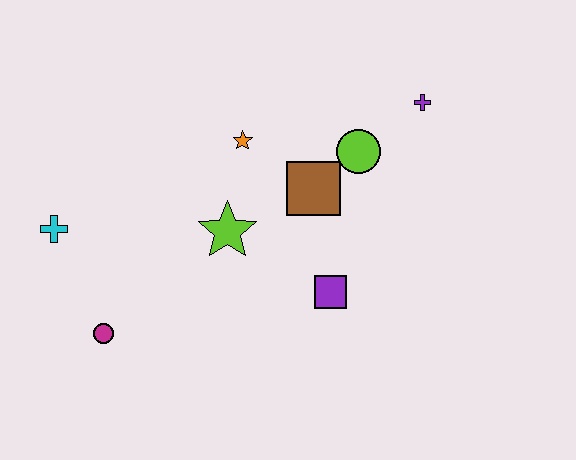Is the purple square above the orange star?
No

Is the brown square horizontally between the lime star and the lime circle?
Yes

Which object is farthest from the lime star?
The purple cross is farthest from the lime star.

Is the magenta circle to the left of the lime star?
Yes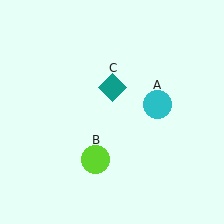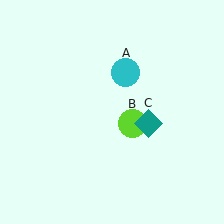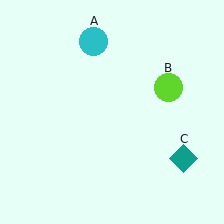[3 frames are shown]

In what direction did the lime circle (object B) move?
The lime circle (object B) moved up and to the right.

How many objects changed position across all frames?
3 objects changed position: cyan circle (object A), lime circle (object B), teal diamond (object C).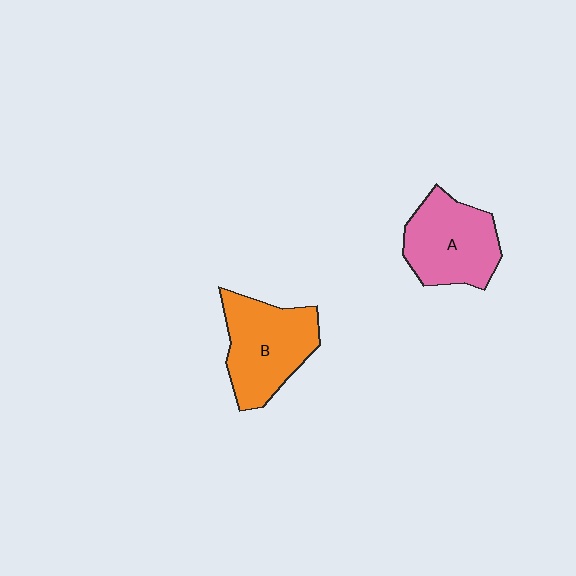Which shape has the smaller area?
Shape A (pink).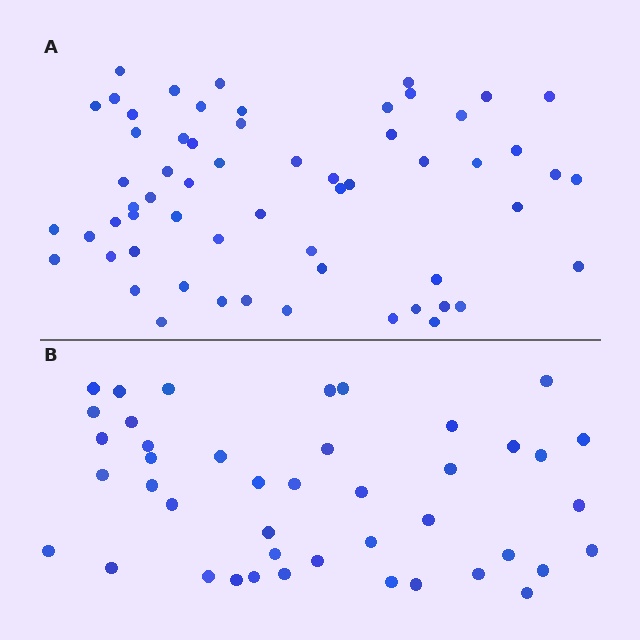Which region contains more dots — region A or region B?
Region A (the top region) has more dots.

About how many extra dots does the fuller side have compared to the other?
Region A has approximately 15 more dots than region B.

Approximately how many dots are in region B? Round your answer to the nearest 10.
About 40 dots. (The exact count is 43, which rounds to 40.)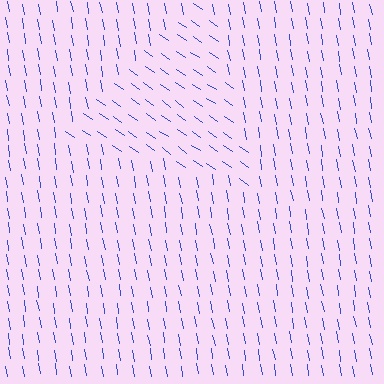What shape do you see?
I see a triangle.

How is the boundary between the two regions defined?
The boundary is defined purely by a change in line orientation (approximately 45 degrees difference). All lines are the same color and thickness.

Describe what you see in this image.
The image is filled with small blue line segments. A triangle region in the image has lines oriented differently from the surrounding lines, creating a visible texture boundary.